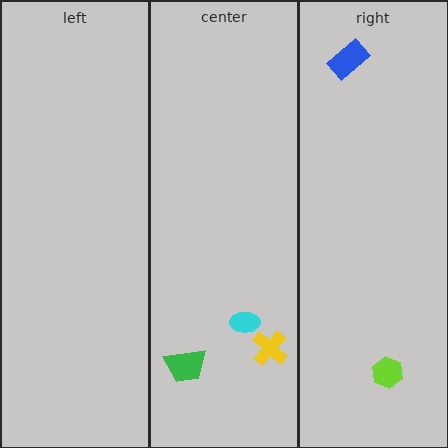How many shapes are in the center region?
3.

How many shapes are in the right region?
2.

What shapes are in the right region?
The lime hexagon, the blue rectangle.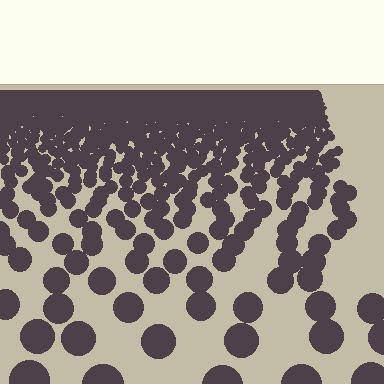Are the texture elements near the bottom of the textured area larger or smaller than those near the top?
Larger. Near the bottom, elements are closer to the viewer and appear at a bigger on-screen size.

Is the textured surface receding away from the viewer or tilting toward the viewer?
The surface is receding away from the viewer. Texture elements get smaller and denser toward the top.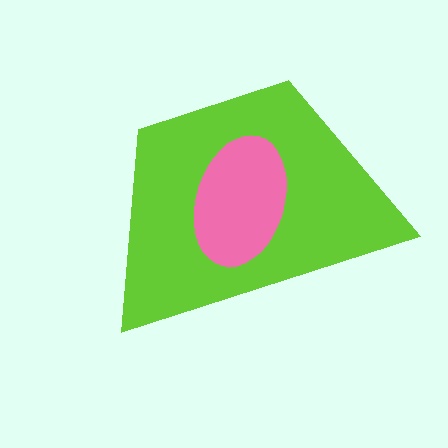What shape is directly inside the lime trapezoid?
The pink ellipse.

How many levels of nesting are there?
2.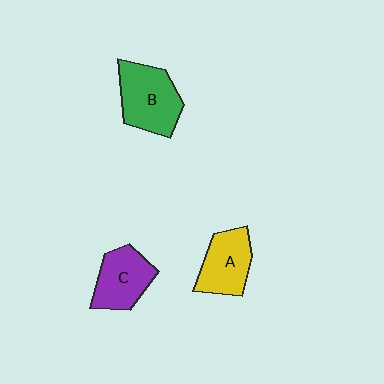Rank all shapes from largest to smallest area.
From largest to smallest: B (green), C (purple), A (yellow).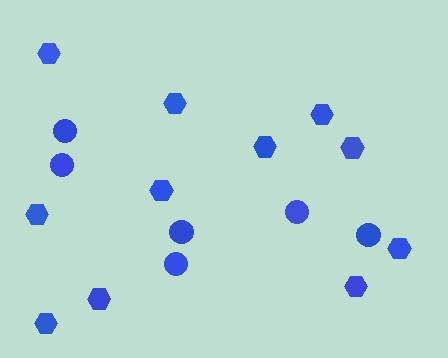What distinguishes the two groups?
There are 2 groups: one group of hexagons (11) and one group of circles (6).